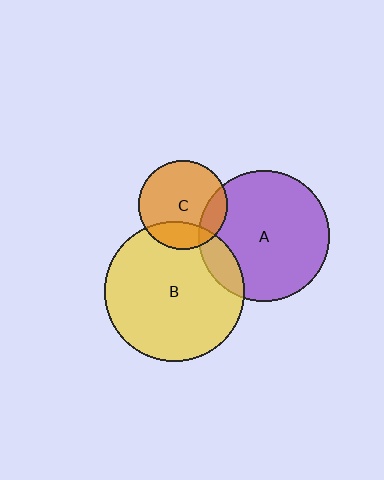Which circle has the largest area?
Circle B (yellow).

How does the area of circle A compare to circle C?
Approximately 2.2 times.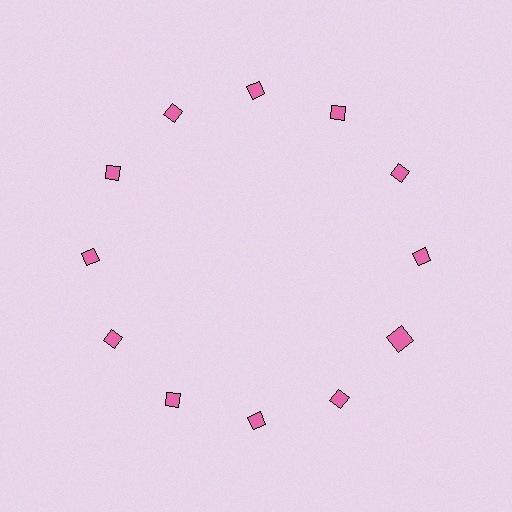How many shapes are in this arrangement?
There are 12 shapes arranged in a ring pattern.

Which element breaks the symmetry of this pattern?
The pink square at roughly the 4 o'clock position breaks the symmetry. All other shapes are pink diamonds.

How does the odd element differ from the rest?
It has a different shape: square instead of diamond.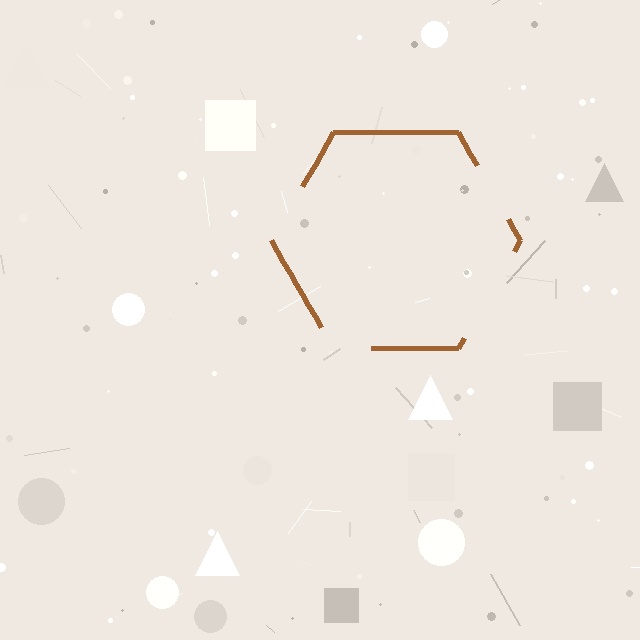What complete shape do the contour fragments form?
The contour fragments form a hexagon.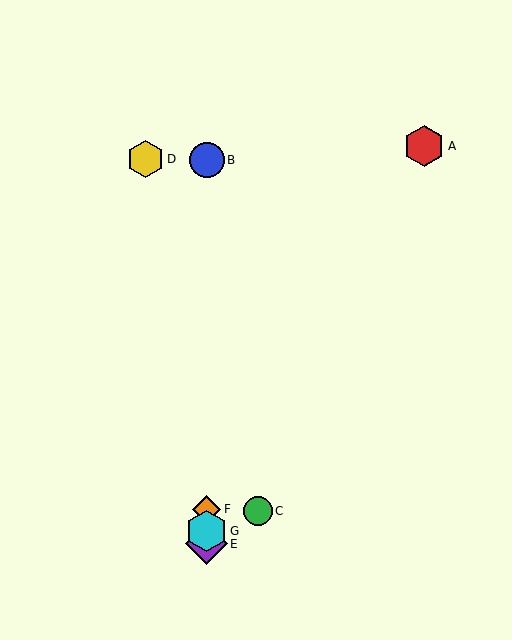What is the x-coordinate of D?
Object D is at x≈146.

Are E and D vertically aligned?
No, E is at x≈207 and D is at x≈146.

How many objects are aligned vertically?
4 objects (B, E, F, G) are aligned vertically.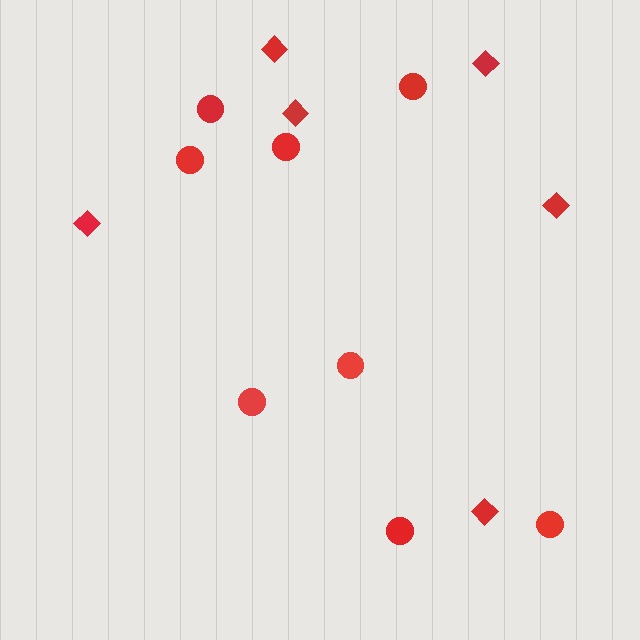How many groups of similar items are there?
There are 2 groups: one group of circles (8) and one group of diamonds (6).